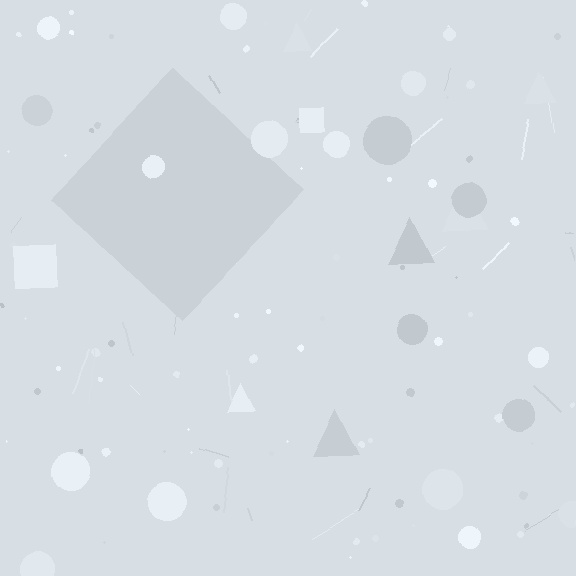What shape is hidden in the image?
A diamond is hidden in the image.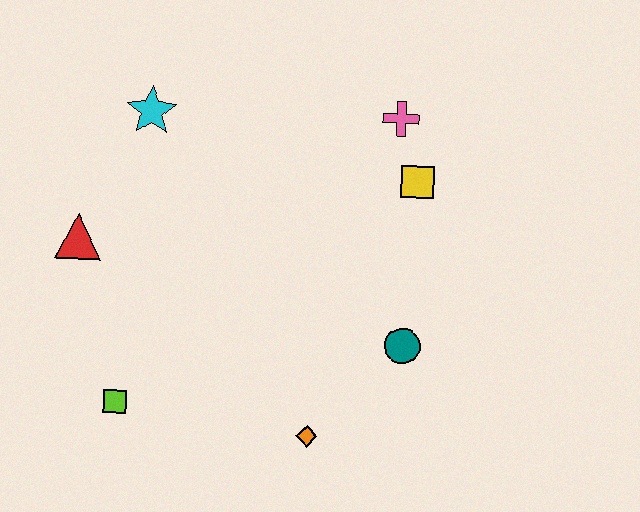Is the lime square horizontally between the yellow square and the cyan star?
No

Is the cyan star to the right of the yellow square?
No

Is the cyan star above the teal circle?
Yes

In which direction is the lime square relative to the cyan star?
The lime square is below the cyan star.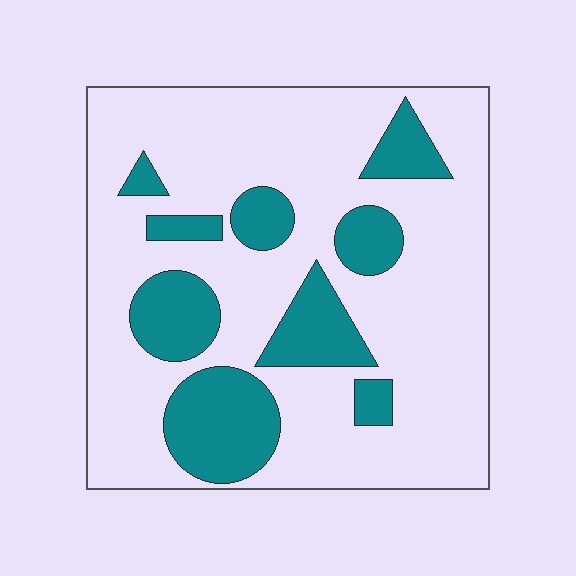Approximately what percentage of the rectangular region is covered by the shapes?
Approximately 25%.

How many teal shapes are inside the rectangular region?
9.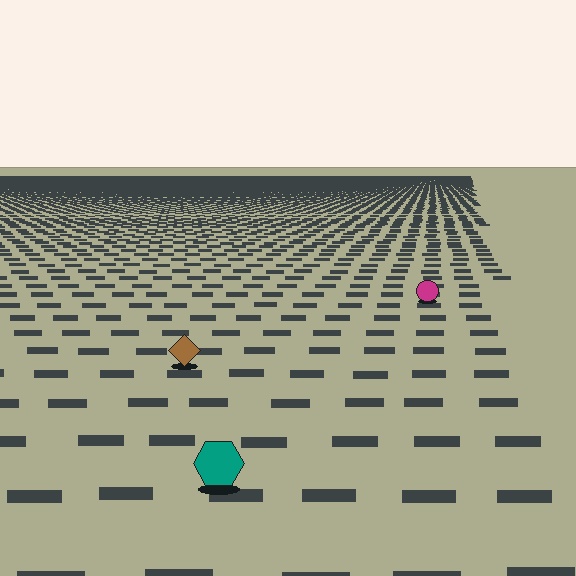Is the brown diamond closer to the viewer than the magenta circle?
Yes. The brown diamond is closer — you can tell from the texture gradient: the ground texture is coarser near it.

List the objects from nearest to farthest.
From nearest to farthest: the teal hexagon, the brown diamond, the magenta circle.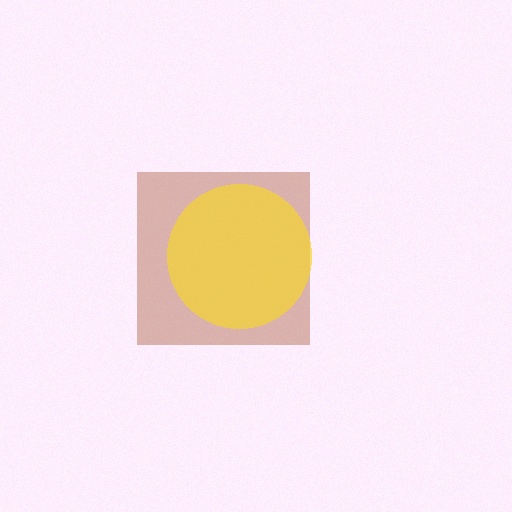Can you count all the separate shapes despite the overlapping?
Yes, there are 2 separate shapes.